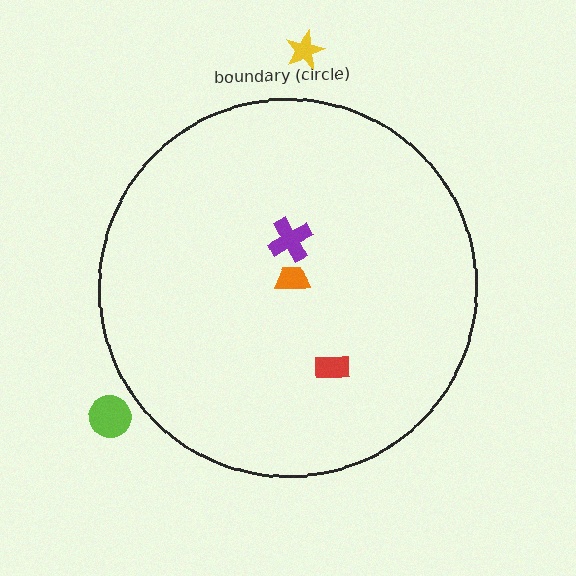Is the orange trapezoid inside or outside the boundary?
Inside.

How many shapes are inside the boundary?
3 inside, 2 outside.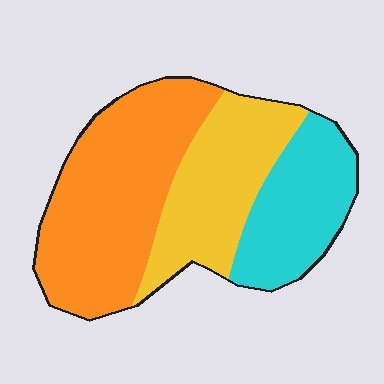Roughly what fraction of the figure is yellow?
Yellow takes up about one third (1/3) of the figure.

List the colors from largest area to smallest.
From largest to smallest: orange, yellow, cyan.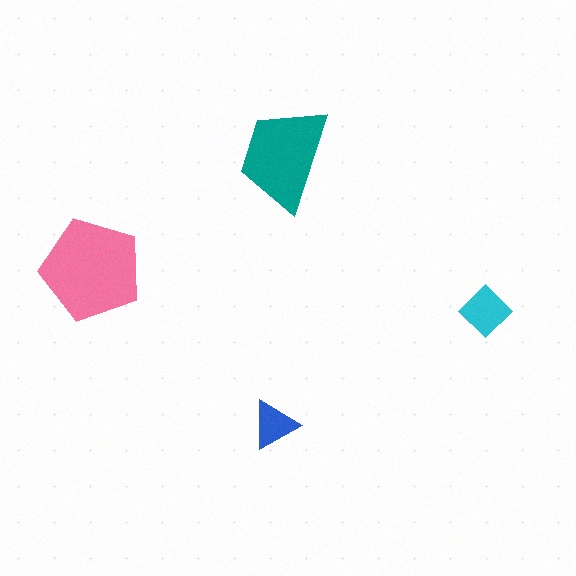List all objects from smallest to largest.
The blue triangle, the cyan diamond, the teal trapezoid, the pink pentagon.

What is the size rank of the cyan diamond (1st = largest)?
3rd.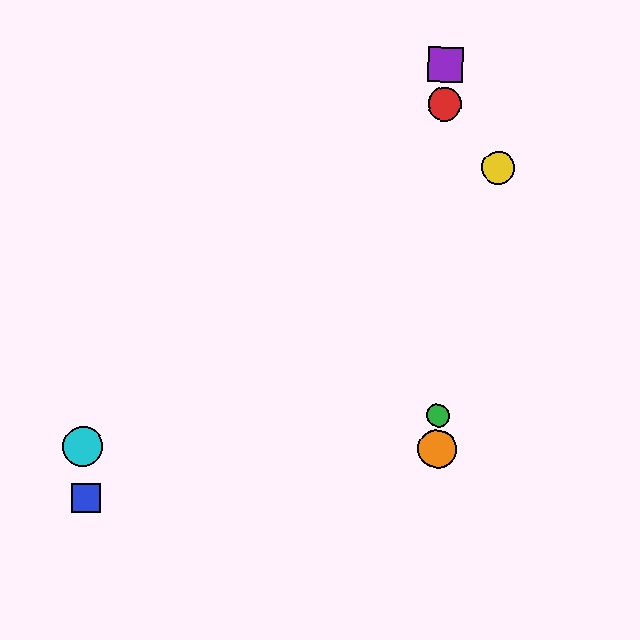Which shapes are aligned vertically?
The red circle, the green circle, the purple square, the orange circle are aligned vertically.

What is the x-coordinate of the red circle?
The red circle is at x≈445.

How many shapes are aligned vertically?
4 shapes (the red circle, the green circle, the purple square, the orange circle) are aligned vertically.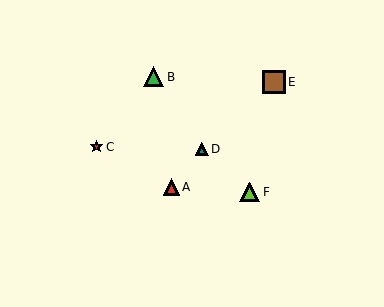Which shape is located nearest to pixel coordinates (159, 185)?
The red triangle (labeled A) at (171, 187) is nearest to that location.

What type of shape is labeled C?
Shape C is a red star.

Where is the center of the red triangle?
The center of the red triangle is at (171, 187).